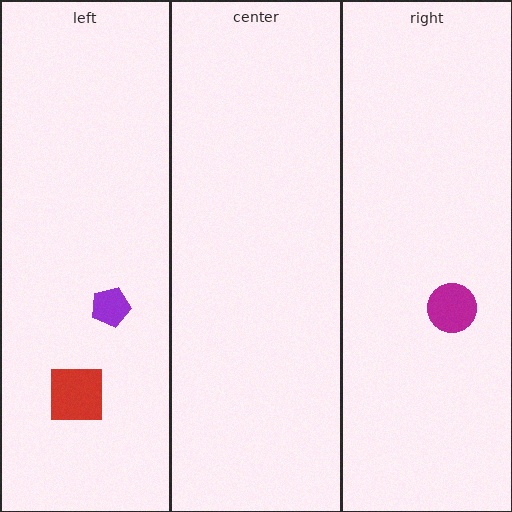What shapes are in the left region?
The purple pentagon, the red square.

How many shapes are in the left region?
2.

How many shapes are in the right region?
1.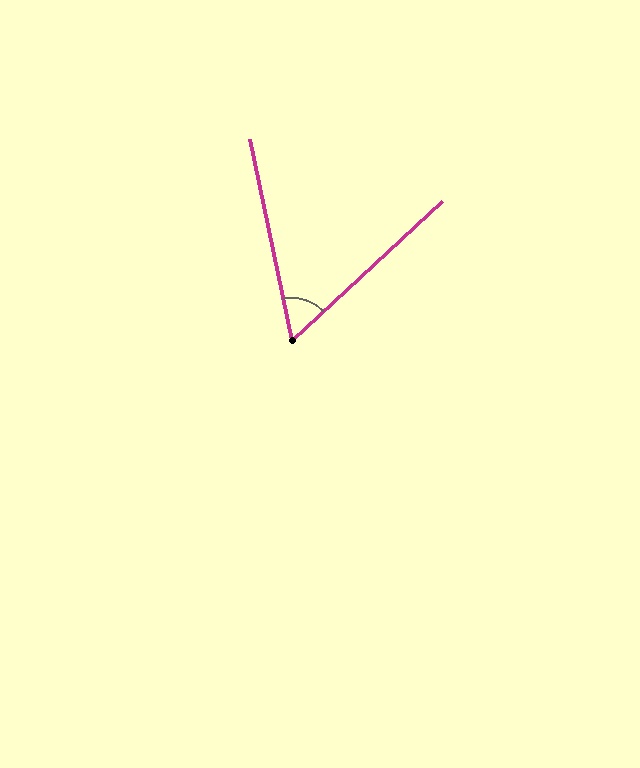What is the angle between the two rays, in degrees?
Approximately 59 degrees.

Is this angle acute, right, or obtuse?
It is acute.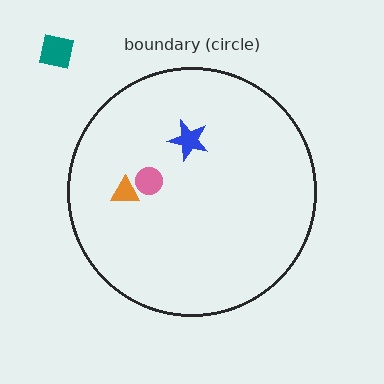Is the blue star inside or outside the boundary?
Inside.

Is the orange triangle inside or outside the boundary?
Inside.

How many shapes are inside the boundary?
3 inside, 1 outside.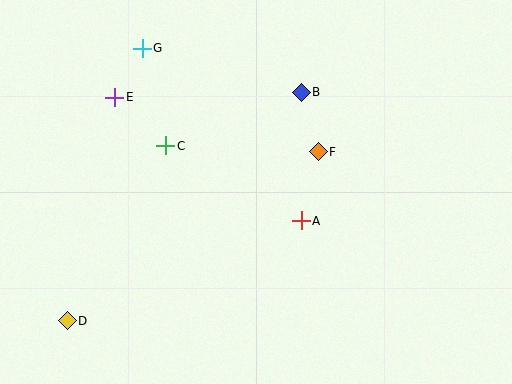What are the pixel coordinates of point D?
Point D is at (67, 321).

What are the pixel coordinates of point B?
Point B is at (301, 92).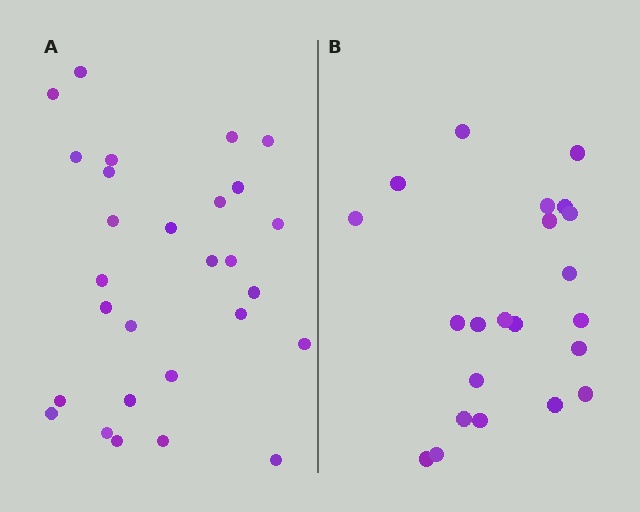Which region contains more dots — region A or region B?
Region A (the left region) has more dots.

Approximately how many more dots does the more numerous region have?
Region A has about 6 more dots than region B.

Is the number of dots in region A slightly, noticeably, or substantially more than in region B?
Region A has noticeably more, but not dramatically so. The ratio is roughly 1.3 to 1.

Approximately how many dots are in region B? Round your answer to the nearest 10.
About 20 dots. (The exact count is 22, which rounds to 20.)